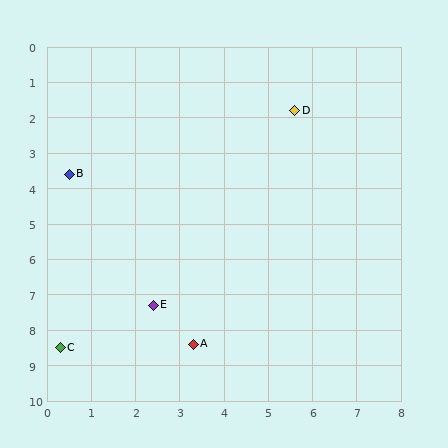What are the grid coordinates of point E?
Point E is at approximately (2.4, 7.3).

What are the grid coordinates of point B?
Point B is at approximately (0.5, 3.6).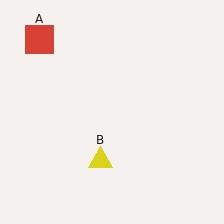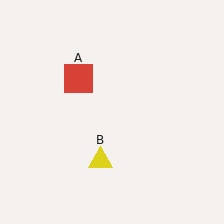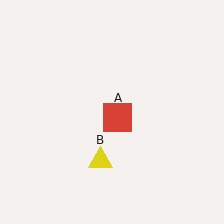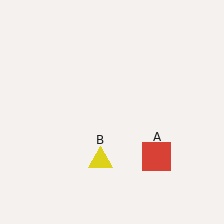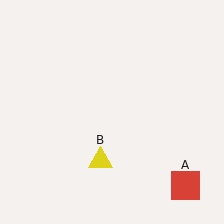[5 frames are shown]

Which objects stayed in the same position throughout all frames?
Yellow triangle (object B) remained stationary.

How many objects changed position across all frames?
1 object changed position: red square (object A).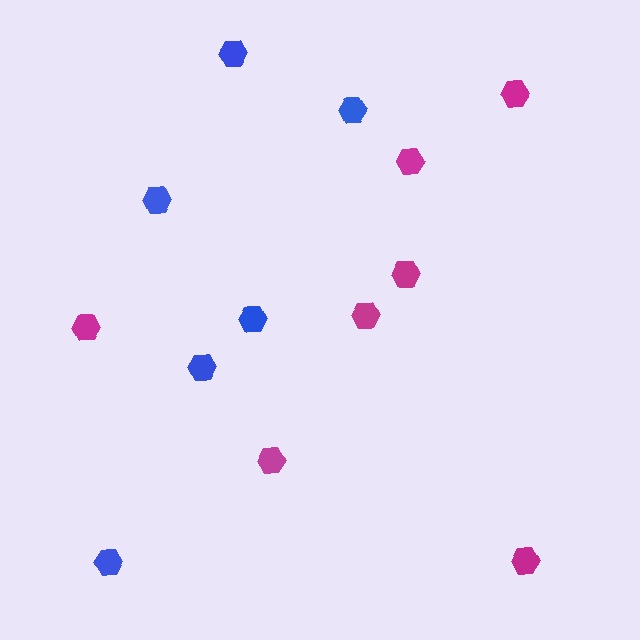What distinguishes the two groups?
There are 2 groups: one group of blue hexagons (6) and one group of magenta hexagons (7).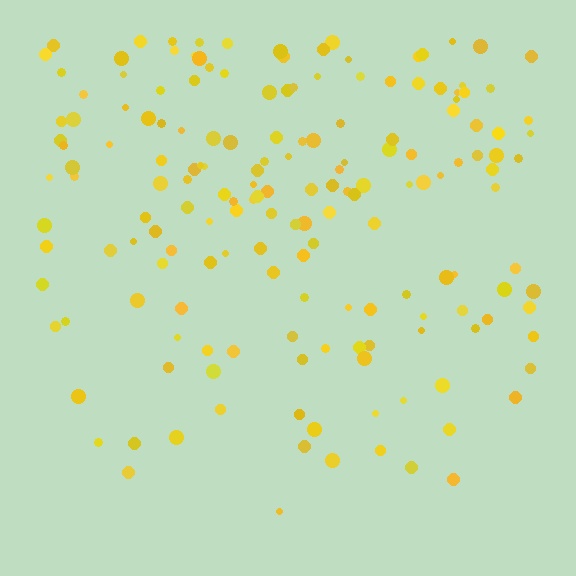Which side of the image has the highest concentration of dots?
The top.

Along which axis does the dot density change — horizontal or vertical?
Vertical.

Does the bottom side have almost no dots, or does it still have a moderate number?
Still a moderate number, just noticeably fewer than the top.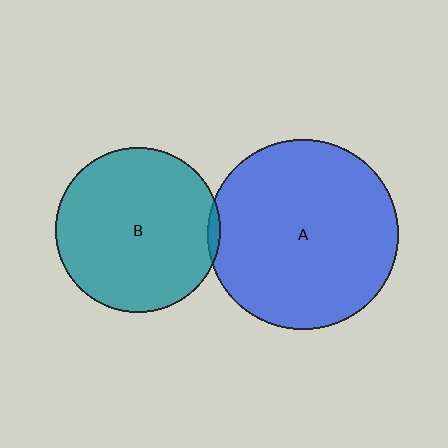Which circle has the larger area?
Circle A (blue).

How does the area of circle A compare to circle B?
Approximately 1.3 times.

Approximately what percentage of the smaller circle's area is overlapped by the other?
Approximately 5%.